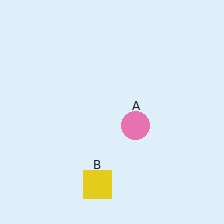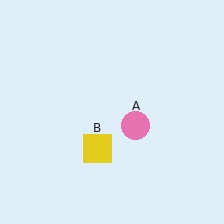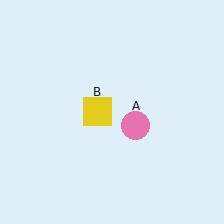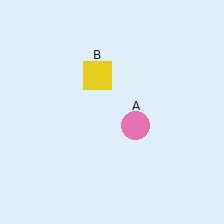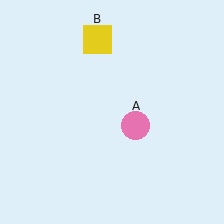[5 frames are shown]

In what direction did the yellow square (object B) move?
The yellow square (object B) moved up.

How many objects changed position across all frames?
1 object changed position: yellow square (object B).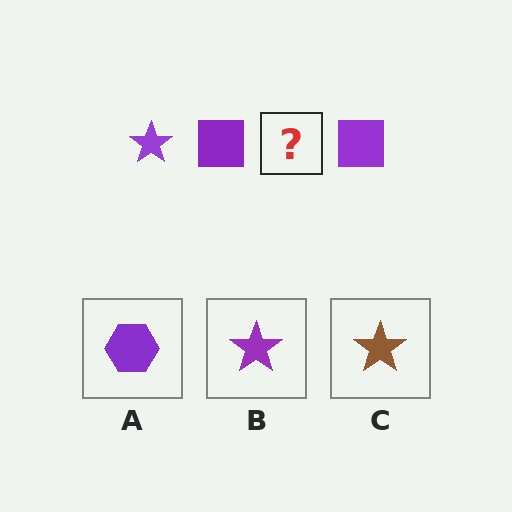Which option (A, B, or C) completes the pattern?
B.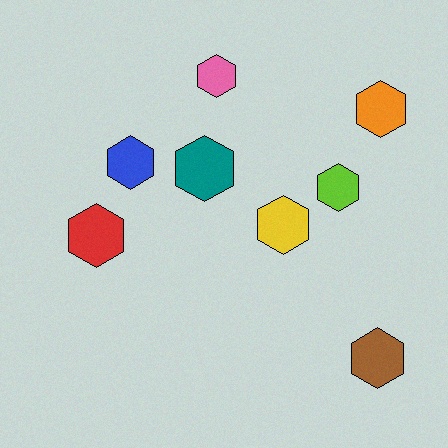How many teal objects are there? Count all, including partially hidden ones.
There is 1 teal object.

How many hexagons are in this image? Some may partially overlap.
There are 8 hexagons.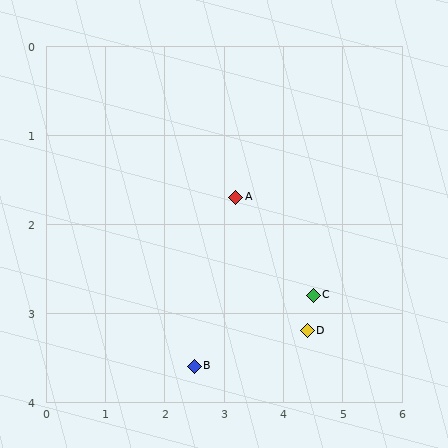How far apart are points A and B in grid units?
Points A and B are about 2.0 grid units apart.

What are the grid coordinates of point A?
Point A is at approximately (3.2, 1.7).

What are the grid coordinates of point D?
Point D is at approximately (4.4, 3.2).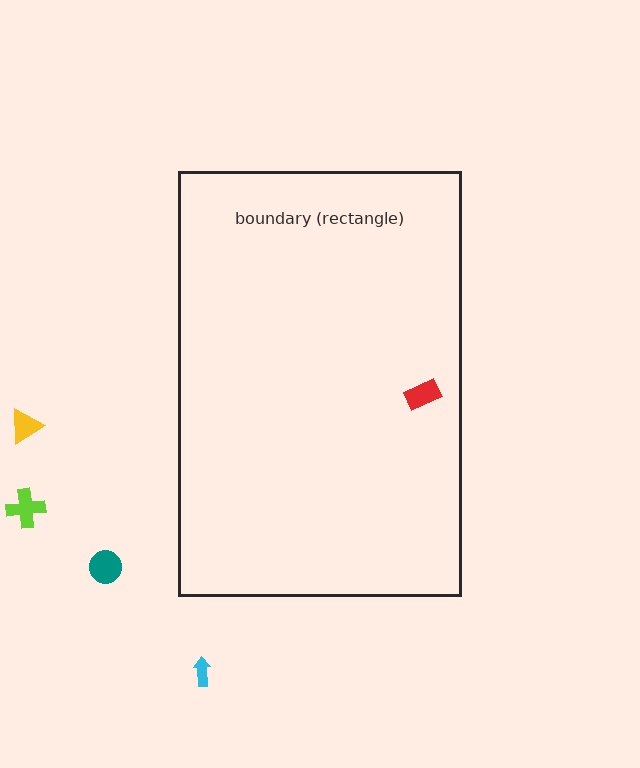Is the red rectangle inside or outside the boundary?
Inside.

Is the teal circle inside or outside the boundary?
Outside.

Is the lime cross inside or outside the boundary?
Outside.